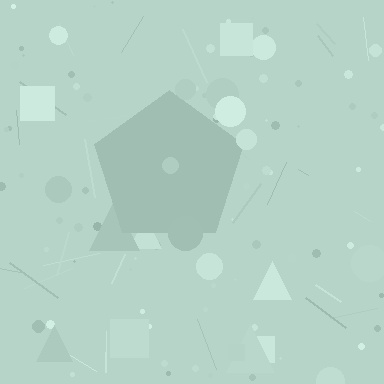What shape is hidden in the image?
A pentagon is hidden in the image.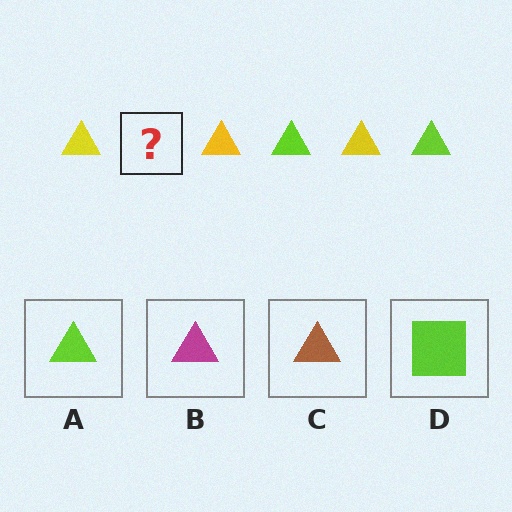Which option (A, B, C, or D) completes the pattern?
A.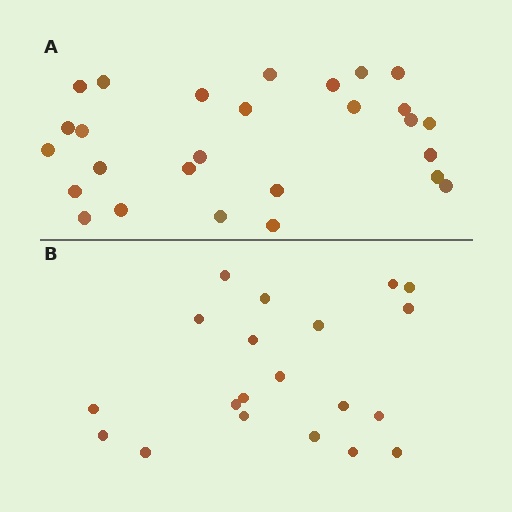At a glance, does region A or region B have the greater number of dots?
Region A (the top region) has more dots.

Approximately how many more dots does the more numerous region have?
Region A has roughly 8 or so more dots than region B.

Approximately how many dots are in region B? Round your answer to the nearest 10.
About 20 dots.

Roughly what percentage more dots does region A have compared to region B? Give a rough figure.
About 35% more.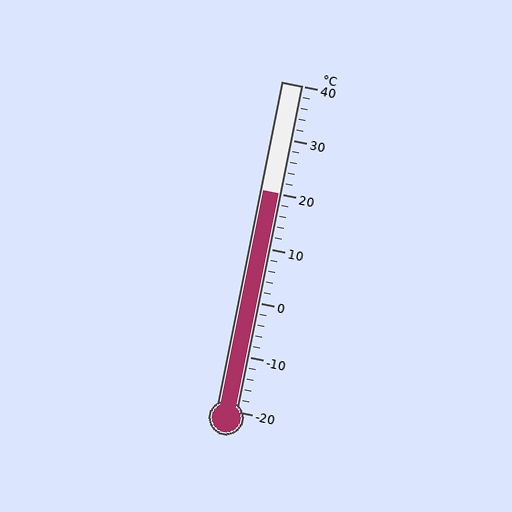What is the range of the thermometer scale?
The thermometer scale ranges from -20°C to 40°C.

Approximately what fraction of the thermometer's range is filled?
The thermometer is filled to approximately 65% of its range.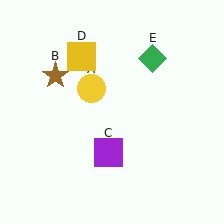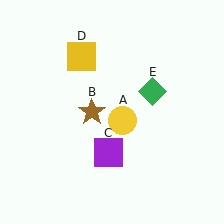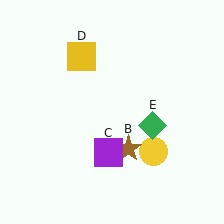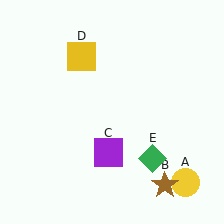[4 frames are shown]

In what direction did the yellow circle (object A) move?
The yellow circle (object A) moved down and to the right.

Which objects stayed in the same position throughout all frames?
Purple square (object C) and yellow square (object D) remained stationary.